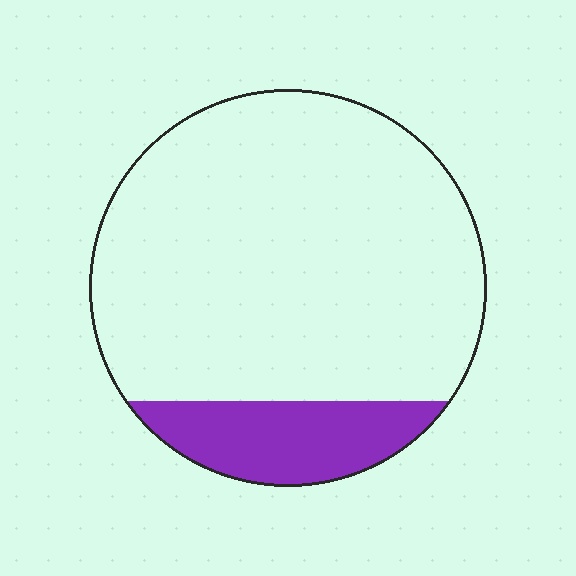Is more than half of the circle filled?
No.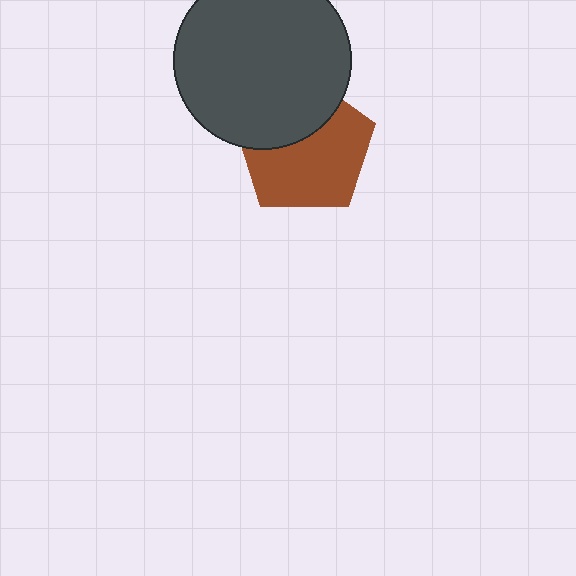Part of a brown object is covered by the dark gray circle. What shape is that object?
It is a pentagon.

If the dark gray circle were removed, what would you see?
You would see the complete brown pentagon.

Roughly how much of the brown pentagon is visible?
About half of it is visible (roughly 63%).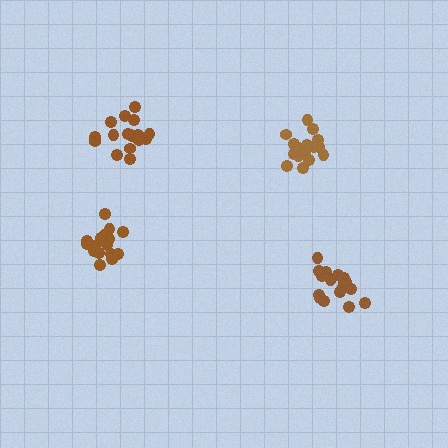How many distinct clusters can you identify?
There are 4 distinct clusters.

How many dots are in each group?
Group 1: 18 dots, Group 2: 16 dots, Group 3: 18 dots, Group 4: 18 dots (70 total).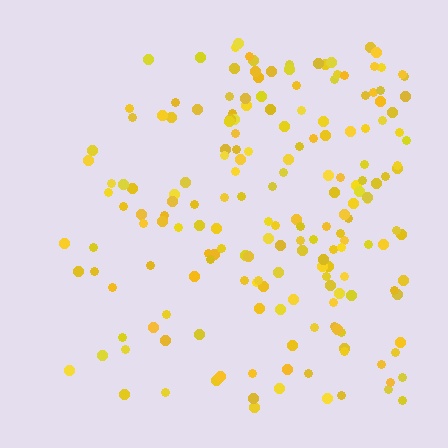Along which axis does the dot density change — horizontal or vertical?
Horizontal.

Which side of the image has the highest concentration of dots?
The right.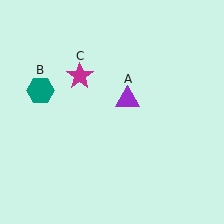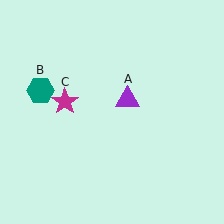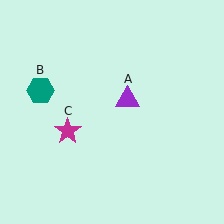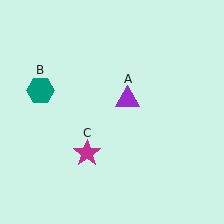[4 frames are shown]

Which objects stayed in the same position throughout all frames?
Purple triangle (object A) and teal hexagon (object B) remained stationary.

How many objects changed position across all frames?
1 object changed position: magenta star (object C).